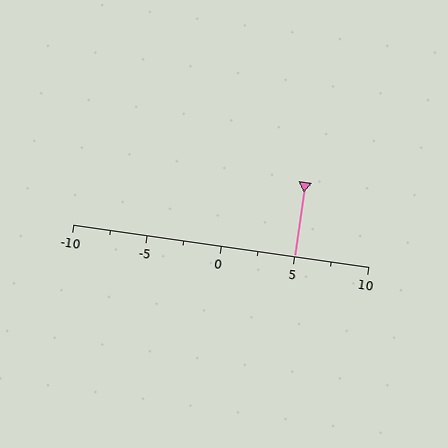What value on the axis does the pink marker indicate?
The marker indicates approximately 5.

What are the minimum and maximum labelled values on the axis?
The axis runs from -10 to 10.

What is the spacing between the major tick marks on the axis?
The major ticks are spaced 5 apart.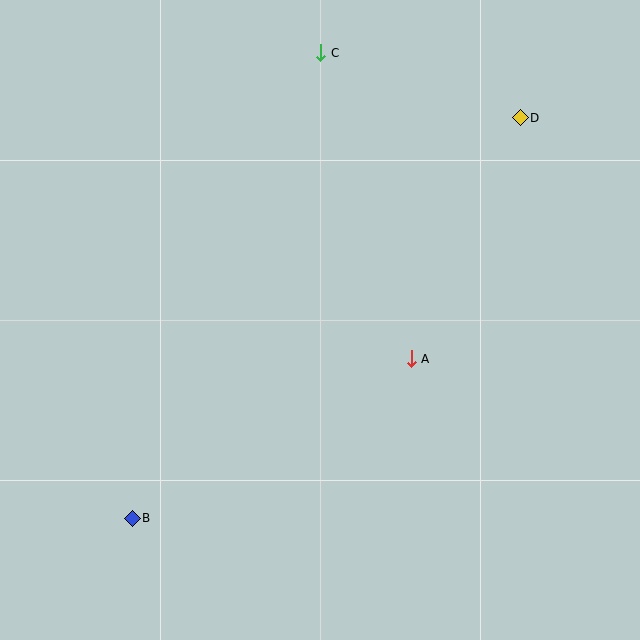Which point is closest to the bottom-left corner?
Point B is closest to the bottom-left corner.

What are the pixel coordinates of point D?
Point D is at (520, 118).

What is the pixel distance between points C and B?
The distance between C and B is 502 pixels.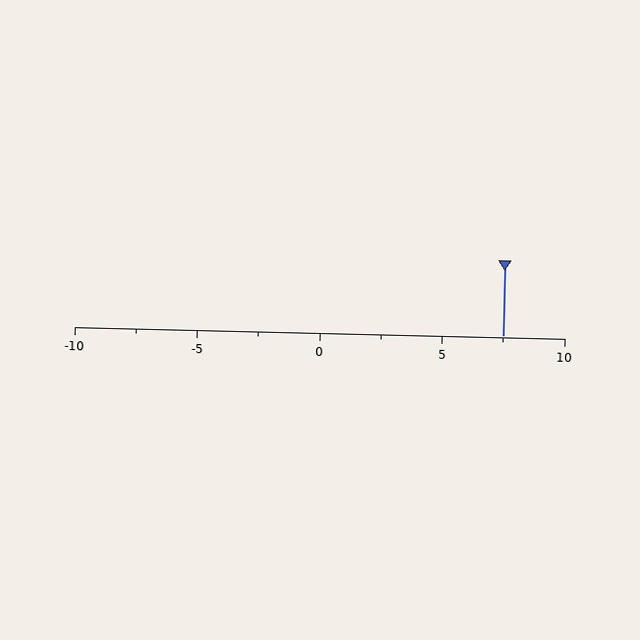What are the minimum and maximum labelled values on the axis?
The axis runs from -10 to 10.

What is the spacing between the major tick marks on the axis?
The major ticks are spaced 5 apart.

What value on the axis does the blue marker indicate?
The marker indicates approximately 7.5.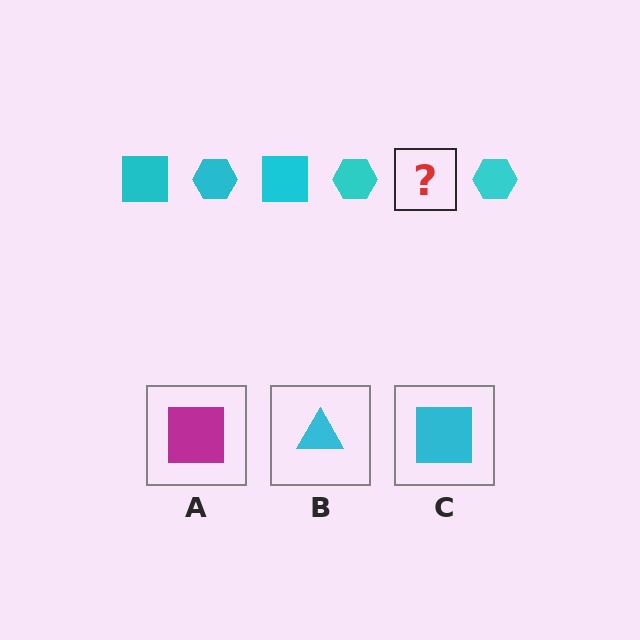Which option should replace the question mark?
Option C.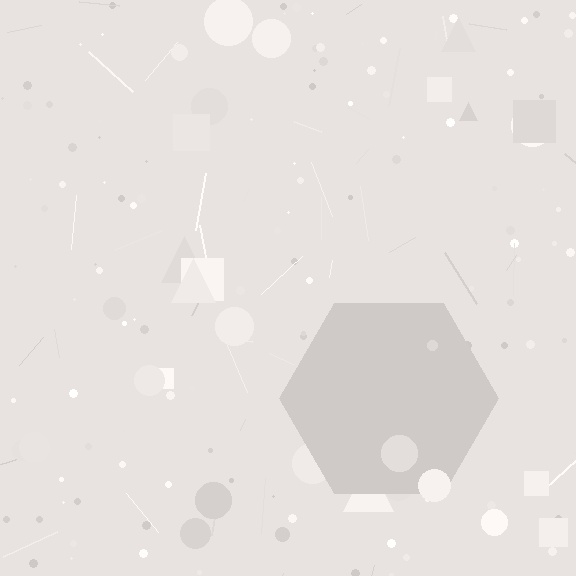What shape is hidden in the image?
A hexagon is hidden in the image.